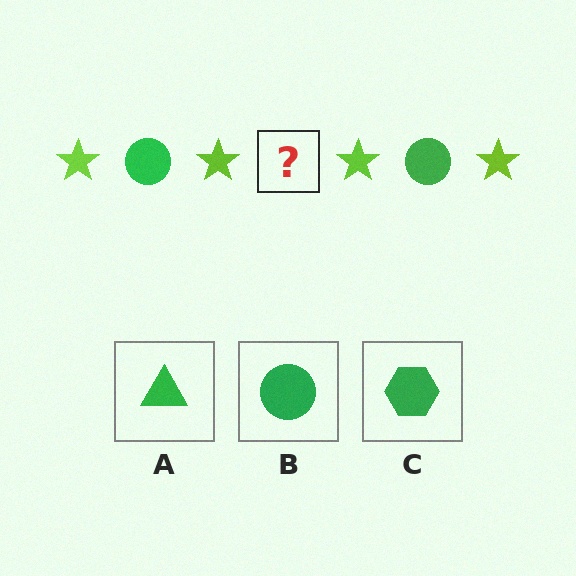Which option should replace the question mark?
Option B.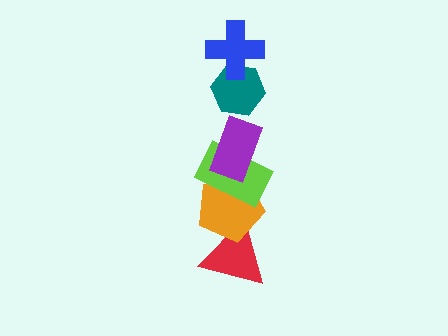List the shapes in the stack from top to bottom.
From top to bottom: the blue cross, the teal hexagon, the purple rectangle, the lime rectangle, the orange pentagon, the red triangle.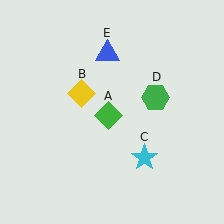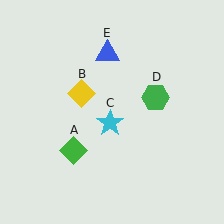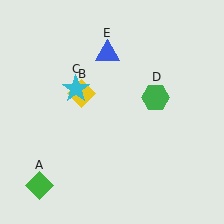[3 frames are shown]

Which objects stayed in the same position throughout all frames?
Yellow diamond (object B) and green hexagon (object D) and blue triangle (object E) remained stationary.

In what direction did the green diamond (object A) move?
The green diamond (object A) moved down and to the left.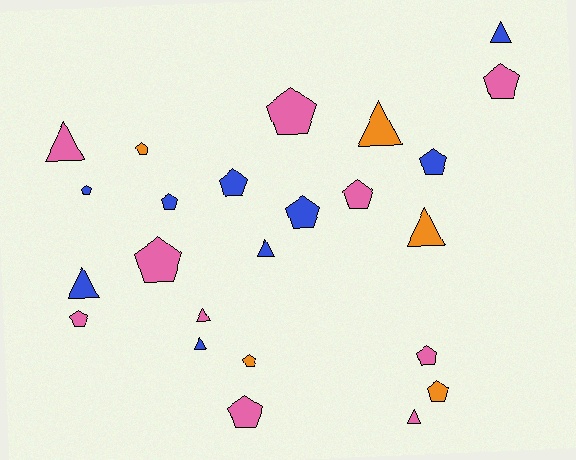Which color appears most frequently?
Pink, with 10 objects.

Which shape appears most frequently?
Pentagon, with 15 objects.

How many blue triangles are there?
There are 4 blue triangles.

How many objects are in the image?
There are 24 objects.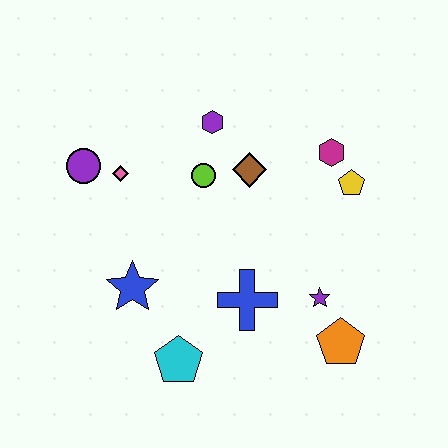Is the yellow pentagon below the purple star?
No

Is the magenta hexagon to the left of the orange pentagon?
Yes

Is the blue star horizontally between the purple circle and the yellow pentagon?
Yes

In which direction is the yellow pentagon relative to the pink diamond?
The yellow pentagon is to the right of the pink diamond.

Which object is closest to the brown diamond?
The lime circle is closest to the brown diamond.